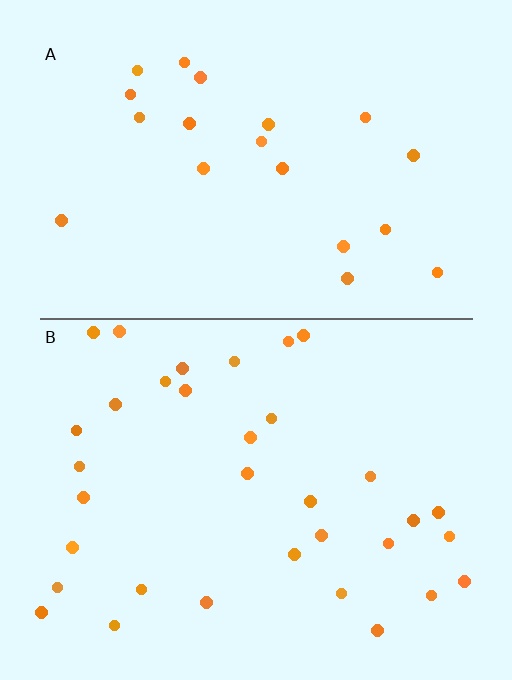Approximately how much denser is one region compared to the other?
Approximately 1.7× — region B over region A.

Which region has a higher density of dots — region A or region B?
B (the bottom).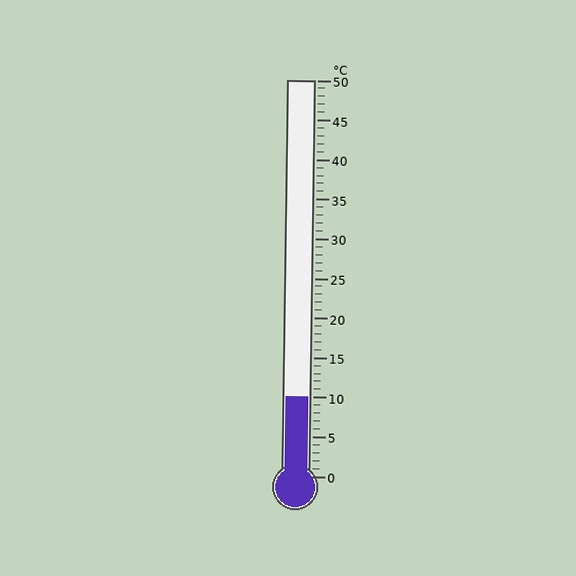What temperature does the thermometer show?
The thermometer shows approximately 10°C.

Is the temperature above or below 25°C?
The temperature is below 25°C.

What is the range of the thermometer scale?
The thermometer scale ranges from 0°C to 50°C.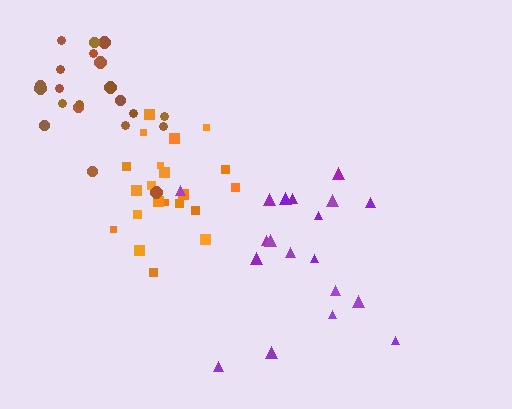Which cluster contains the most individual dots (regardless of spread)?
Orange (21).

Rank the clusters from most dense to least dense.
brown, orange, purple.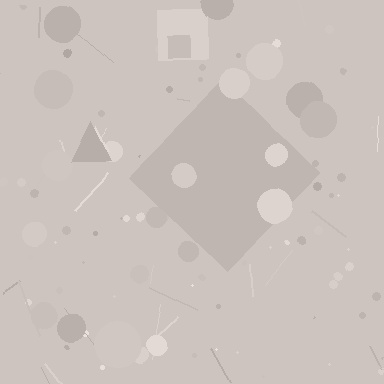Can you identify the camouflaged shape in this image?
The camouflaged shape is a diamond.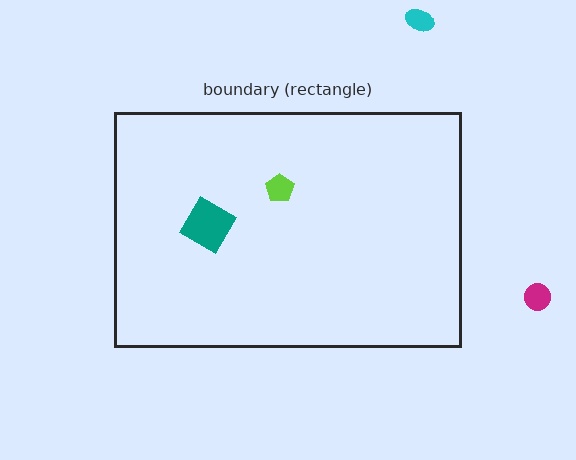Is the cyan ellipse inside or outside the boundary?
Outside.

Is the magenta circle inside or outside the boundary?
Outside.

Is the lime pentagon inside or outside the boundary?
Inside.